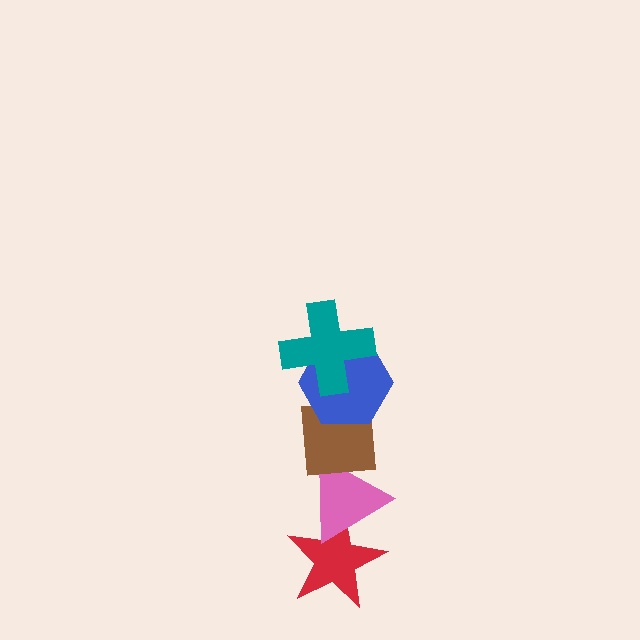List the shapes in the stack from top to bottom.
From top to bottom: the teal cross, the blue hexagon, the brown square, the pink triangle, the red star.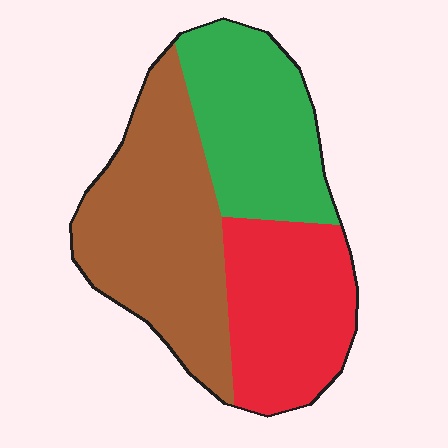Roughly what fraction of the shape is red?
Red covers about 30% of the shape.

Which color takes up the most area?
Brown, at roughly 40%.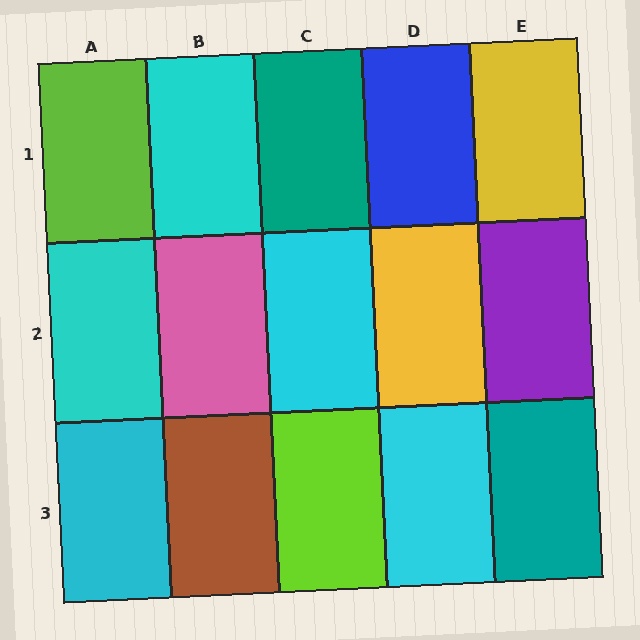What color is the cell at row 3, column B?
Brown.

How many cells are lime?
2 cells are lime.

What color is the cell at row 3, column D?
Cyan.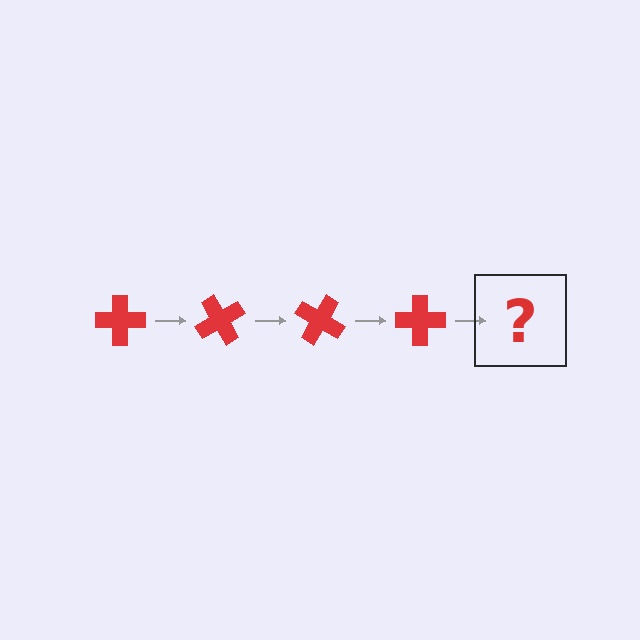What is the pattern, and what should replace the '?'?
The pattern is that the cross rotates 60 degrees each step. The '?' should be a red cross rotated 240 degrees.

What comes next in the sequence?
The next element should be a red cross rotated 240 degrees.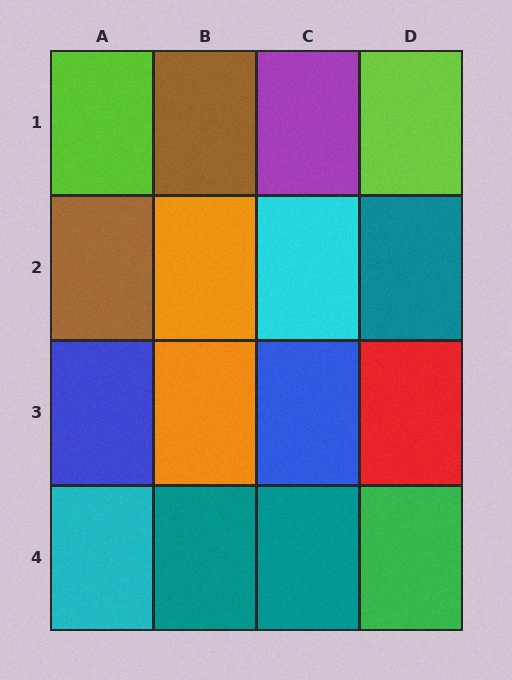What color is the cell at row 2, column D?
Teal.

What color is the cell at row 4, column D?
Green.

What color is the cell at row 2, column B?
Orange.